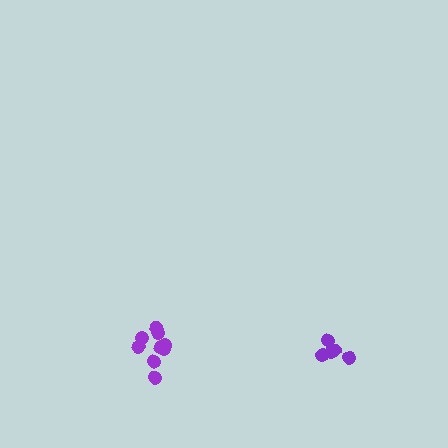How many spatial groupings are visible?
There are 2 spatial groupings.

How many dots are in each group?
Group 1: 5 dots, Group 2: 9 dots (14 total).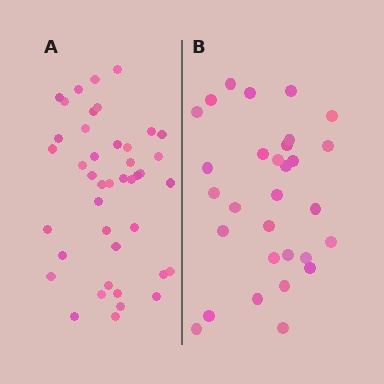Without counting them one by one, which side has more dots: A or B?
Region A (the left region) has more dots.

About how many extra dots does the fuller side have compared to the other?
Region A has roughly 12 or so more dots than region B.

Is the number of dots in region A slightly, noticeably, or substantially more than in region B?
Region A has noticeably more, but not dramatically so. The ratio is roughly 1.4 to 1.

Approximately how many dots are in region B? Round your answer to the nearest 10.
About 30 dots.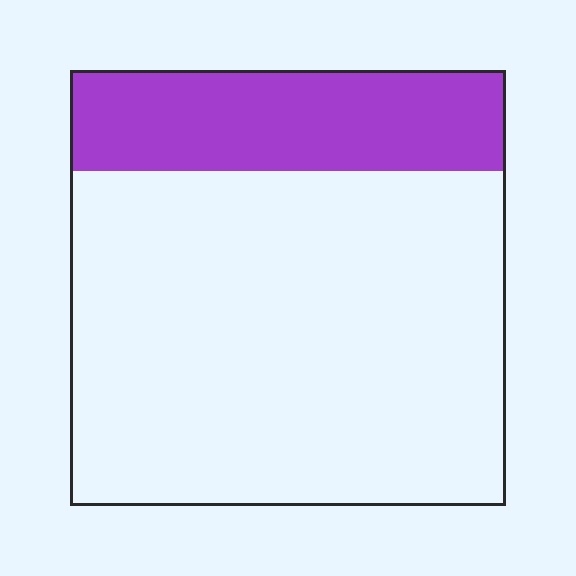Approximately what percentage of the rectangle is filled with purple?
Approximately 25%.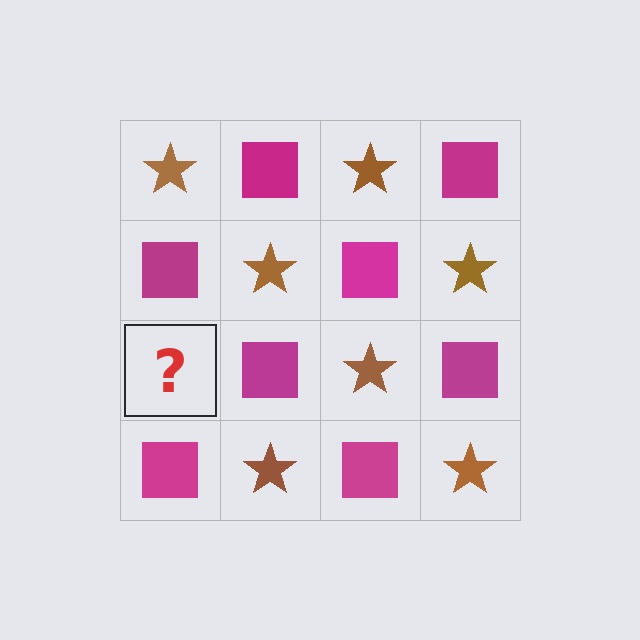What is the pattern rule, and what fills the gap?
The rule is that it alternates brown star and magenta square in a checkerboard pattern. The gap should be filled with a brown star.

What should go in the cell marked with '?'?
The missing cell should contain a brown star.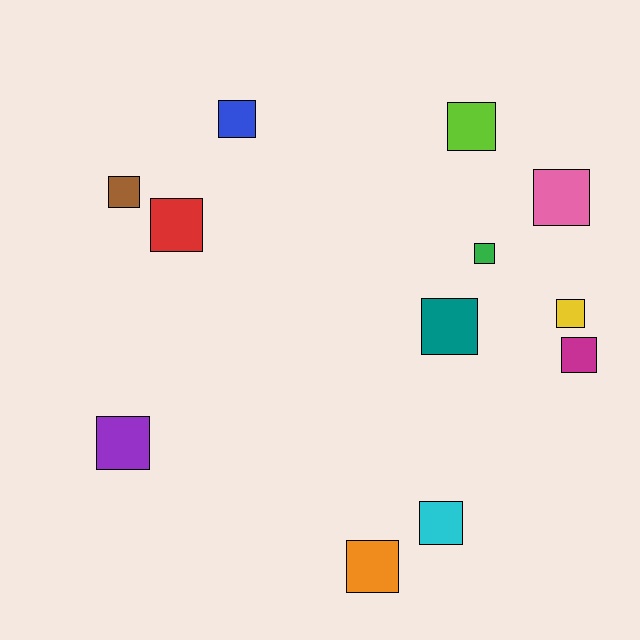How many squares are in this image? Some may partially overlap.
There are 12 squares.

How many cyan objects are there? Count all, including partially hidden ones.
There is 1 cyan object.